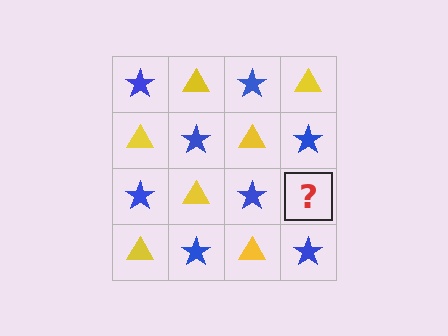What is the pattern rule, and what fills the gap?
The rule is that it alternates blue star and yellow triangle in a checkerboard pattern. The gap should be filled with a yellow triangle.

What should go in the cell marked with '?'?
The missing cell should contain a yellow triangle.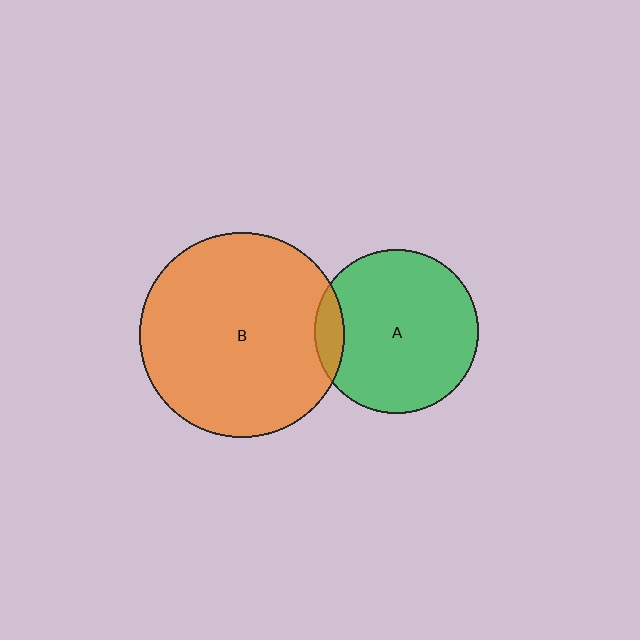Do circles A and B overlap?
Yes.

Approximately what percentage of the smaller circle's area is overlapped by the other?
Approximately 10%.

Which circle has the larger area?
Circle B (orange).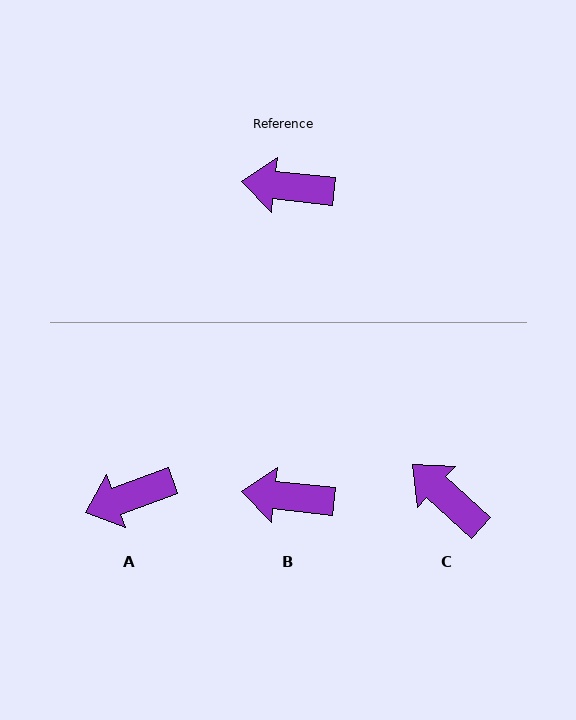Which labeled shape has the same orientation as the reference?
B.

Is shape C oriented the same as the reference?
No, it is off by about 36 degrees.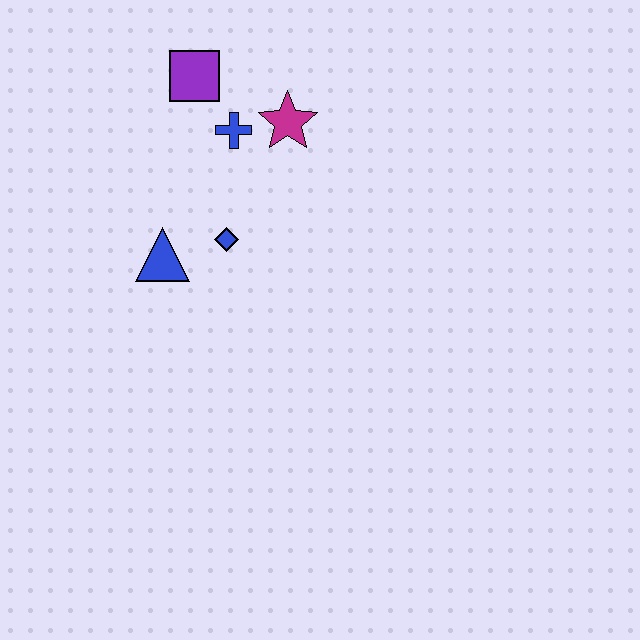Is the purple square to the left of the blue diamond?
Yes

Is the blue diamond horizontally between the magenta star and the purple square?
Yes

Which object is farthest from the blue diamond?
The purple square is farthest from the blue diamond.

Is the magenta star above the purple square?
No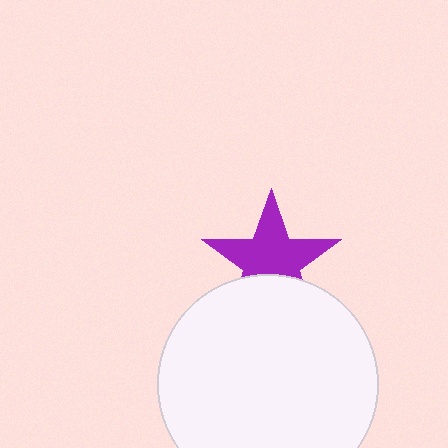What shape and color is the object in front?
The object in front is a white circle.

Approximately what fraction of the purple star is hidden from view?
Roughly 33% of the purple star is hidden behind the white circle.